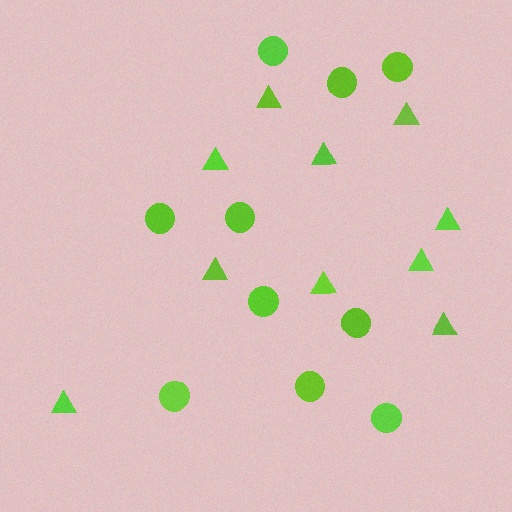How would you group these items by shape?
There are 2 groups: one group of triangles (10) and one group of circles (10).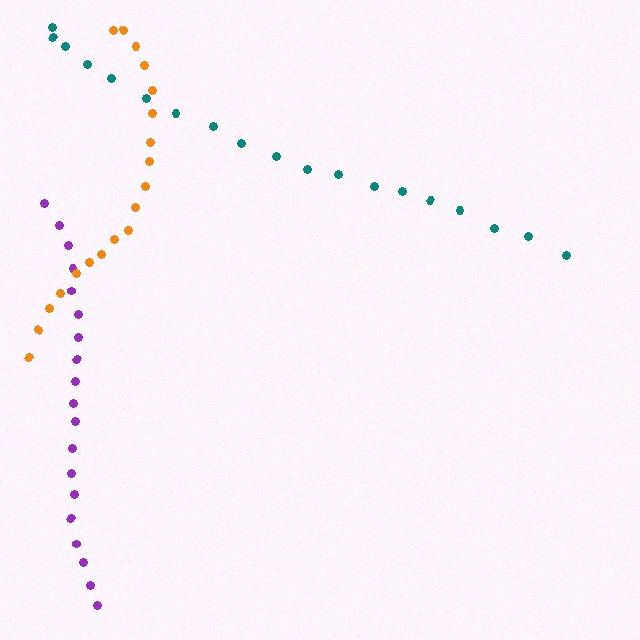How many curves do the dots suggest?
There are 3 distinct paths.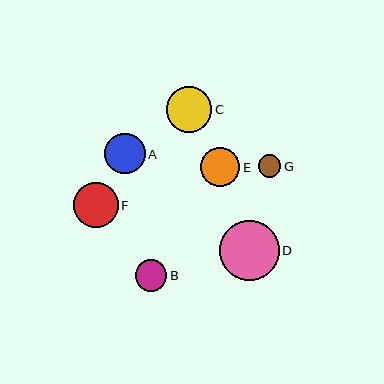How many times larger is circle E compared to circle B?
Circle E is approximately 1.2 times the size of circle B.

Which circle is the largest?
Circle D is the largest with a size of approximately 60 pixels.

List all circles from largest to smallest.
From largest to smallest: D, C, F, A, E, B, G.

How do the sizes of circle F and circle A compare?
Circle F and circle A are approximately the same size.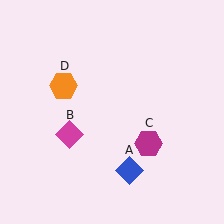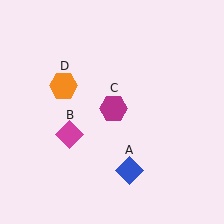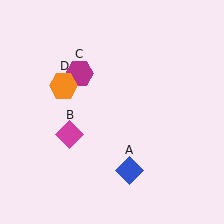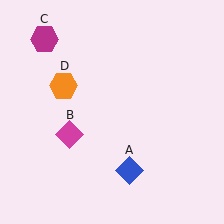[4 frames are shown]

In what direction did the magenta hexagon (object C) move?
The magenta hexagon (object C) moved up and to the left.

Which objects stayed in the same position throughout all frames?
Blue diamond (object A) and magenta diamond (object B) and orange hexagon (object D) remained stationary.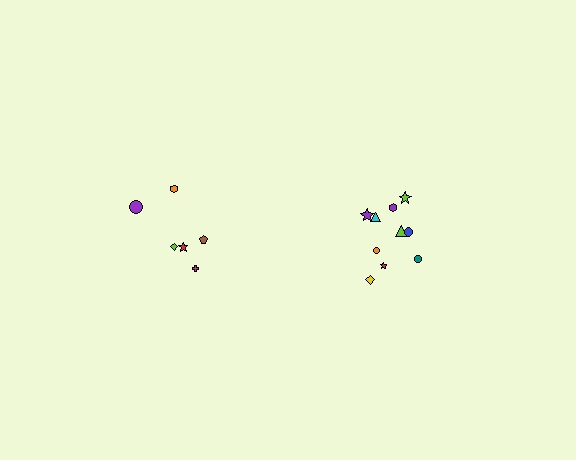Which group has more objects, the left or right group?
The right group.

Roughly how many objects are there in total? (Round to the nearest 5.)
Roughly 15 objects in total.